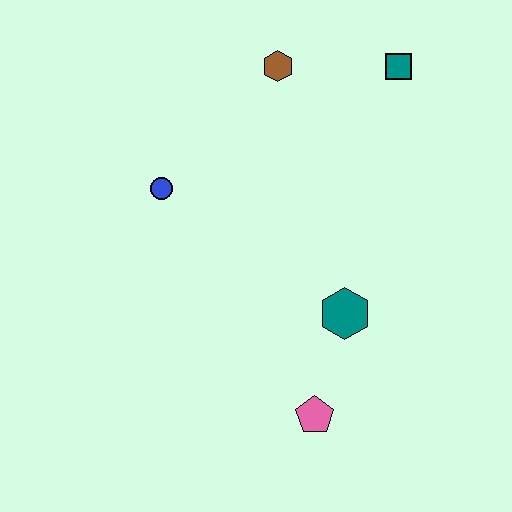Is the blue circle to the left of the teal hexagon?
Yes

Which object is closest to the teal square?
The brown hexagon is closest to the teal square.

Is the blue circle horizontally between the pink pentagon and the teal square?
No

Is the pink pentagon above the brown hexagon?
No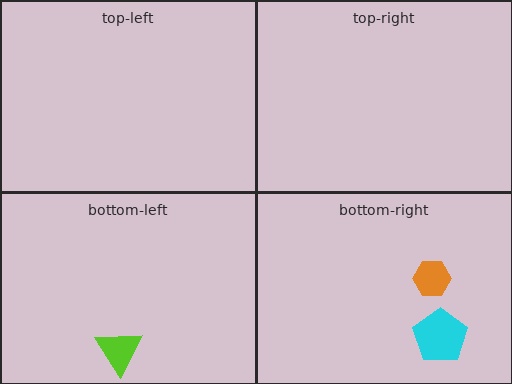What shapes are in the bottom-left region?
The lime triangle.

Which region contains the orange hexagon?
The bottom-right region.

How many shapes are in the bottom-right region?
2.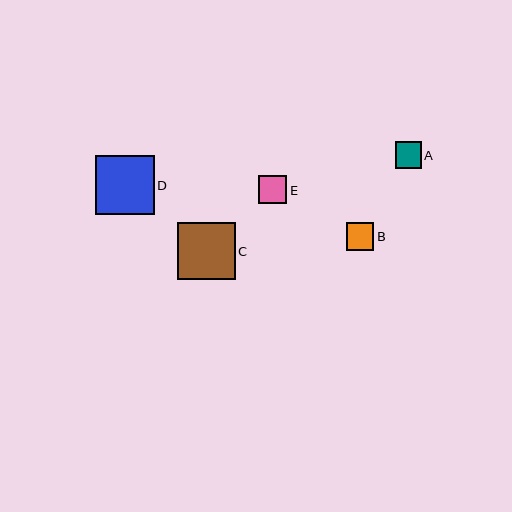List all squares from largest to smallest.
From largest to smallest: D, C, E, B, A.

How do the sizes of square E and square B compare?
Square E and square B are approximately the same size.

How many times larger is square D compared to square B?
Square D is approximately 2.2 times the size of square B.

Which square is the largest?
Square D is the largest with a size of approximately 59 pixels.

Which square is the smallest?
Square A is the smallest with a size of approximately 26 pixels.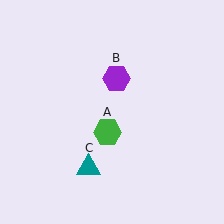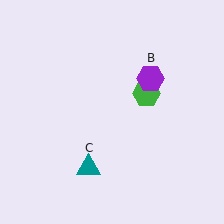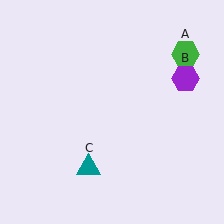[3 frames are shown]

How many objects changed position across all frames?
2 objects changed position: green hexagon (object A), purple hexagon (object B).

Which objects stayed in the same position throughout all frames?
Teal triangle (object C) remained stationary.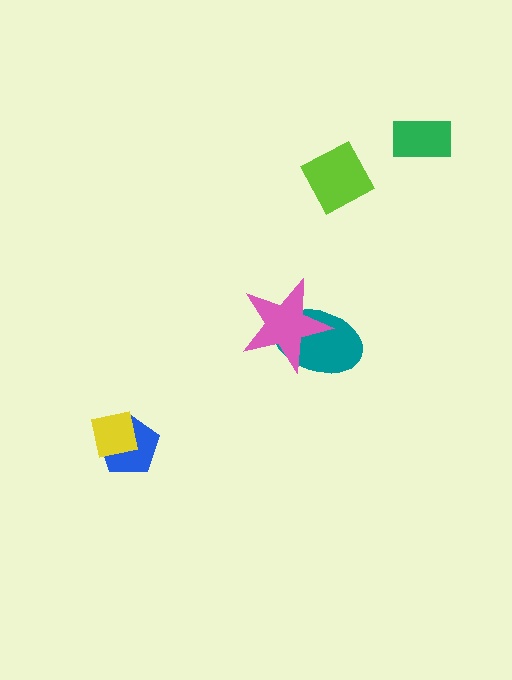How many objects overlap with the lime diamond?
0 objects overlap with the lime diamond.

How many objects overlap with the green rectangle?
0 objects overlap with the green rectangle.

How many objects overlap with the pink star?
1 object overlaps with the pink star.